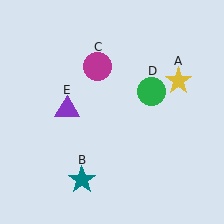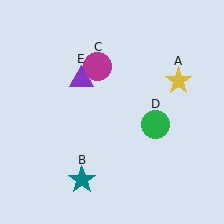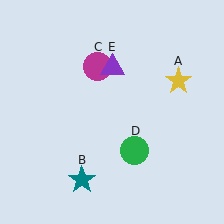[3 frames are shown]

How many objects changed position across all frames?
2 objects changed position: green circle (object D), purple triangle (object E).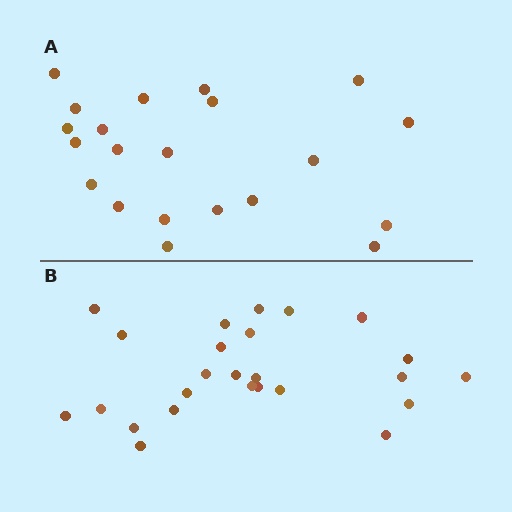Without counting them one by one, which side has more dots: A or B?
Region B (the bottom region) has more dots.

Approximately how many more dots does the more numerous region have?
Region B has about 4 more dots than region A.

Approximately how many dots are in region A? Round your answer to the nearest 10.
About 20 dots. (The exact count is 21, which rounds to 20.)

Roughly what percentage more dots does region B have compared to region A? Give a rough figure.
About 20% more.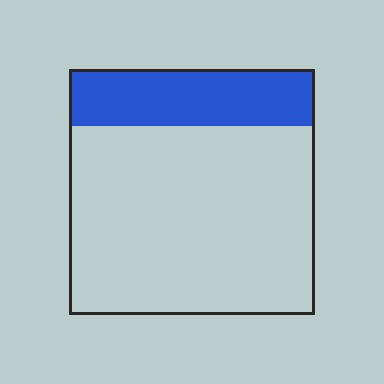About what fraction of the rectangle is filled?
About one quarter (1/4).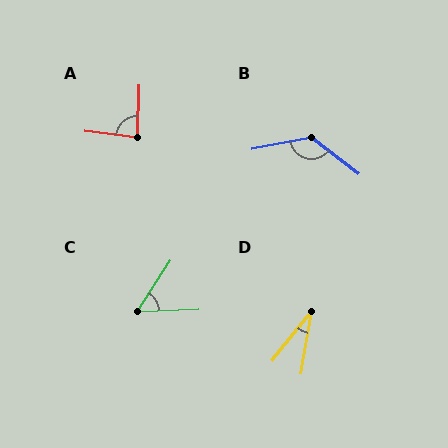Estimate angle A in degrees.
Approximately 85 degrees.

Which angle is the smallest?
D, at approximately 29 degrees.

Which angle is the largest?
B, at approximately 132 degrees.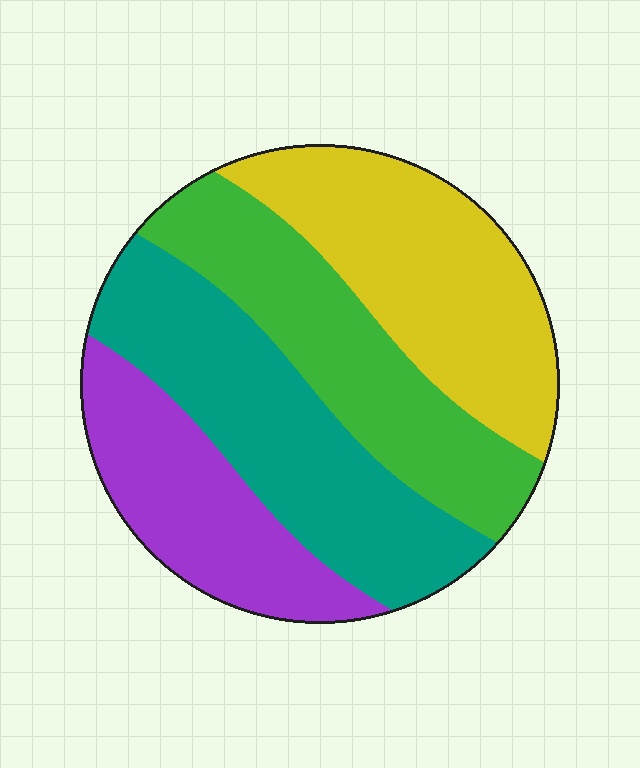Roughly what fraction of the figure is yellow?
Yellow covers about 25% of the figure.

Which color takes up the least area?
Purple, at roughly 20%.